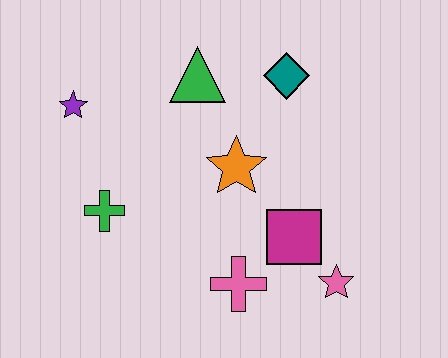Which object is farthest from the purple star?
The pink star is farthest from the purple star.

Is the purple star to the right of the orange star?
No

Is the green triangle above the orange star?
Yes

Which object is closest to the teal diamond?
The green triangle is closest to the teal diamond.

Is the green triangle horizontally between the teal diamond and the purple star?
Yes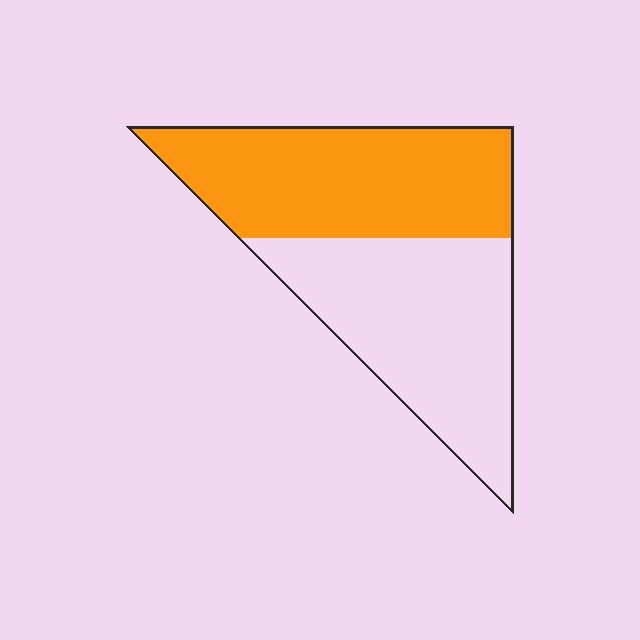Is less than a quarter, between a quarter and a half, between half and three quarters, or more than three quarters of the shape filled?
Between a quarter and a half.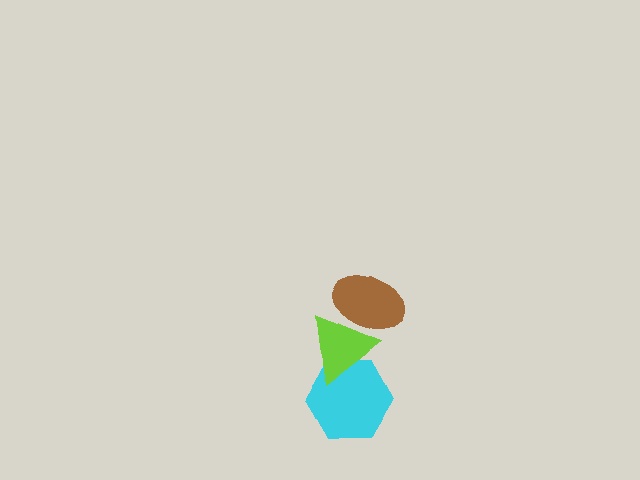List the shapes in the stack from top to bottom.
From top to bottom: the brown ellipse, the lime triangle, the cyan hexagon.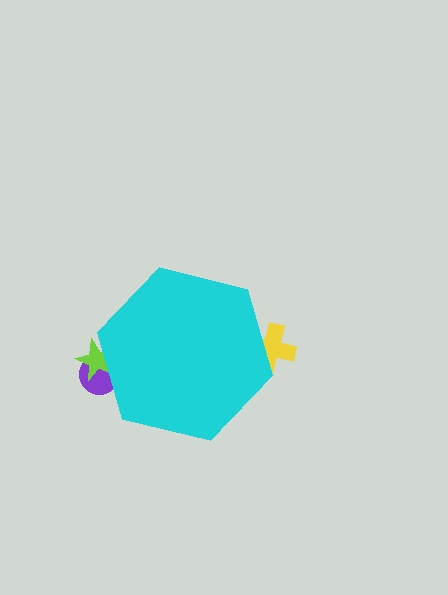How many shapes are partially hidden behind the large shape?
3 shapes are partially hidden.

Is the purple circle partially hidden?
Yes, the purple circle is partially hidden behind the cyan hexagon.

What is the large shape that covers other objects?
A cyan hexagon.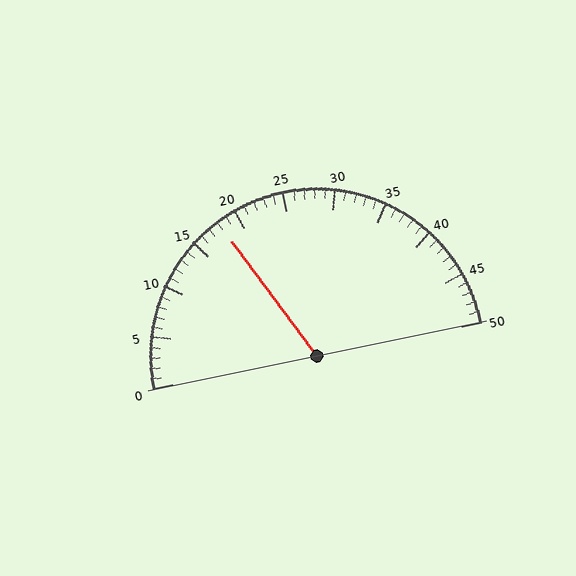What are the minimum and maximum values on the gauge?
The gauge ranges from 0 to 50.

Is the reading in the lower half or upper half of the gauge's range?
The reading is in the lower half of the range (0 to 50).